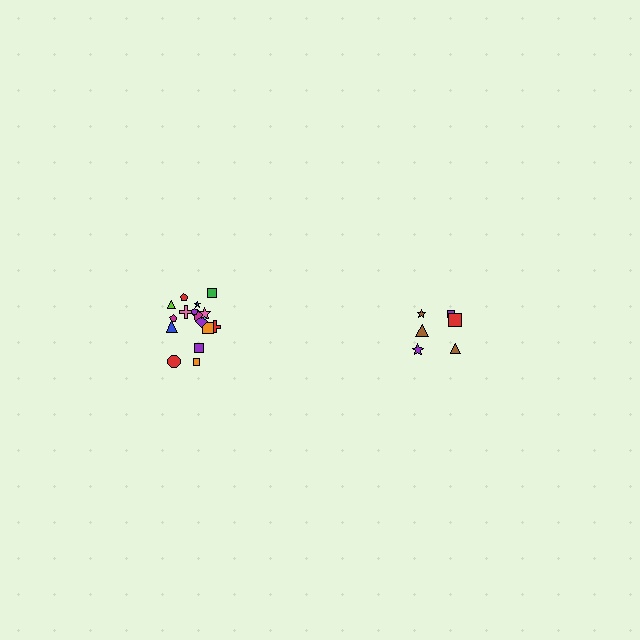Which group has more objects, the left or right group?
The left group.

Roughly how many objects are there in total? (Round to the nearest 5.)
Roughly 25 objects in total.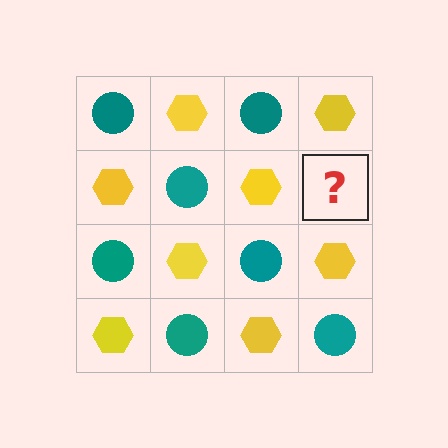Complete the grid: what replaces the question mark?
The question mark should be replaced with a teal circle.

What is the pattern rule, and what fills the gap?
The rule is that it alternates teal circle and yellow hexagon in a checkerboard pattern. The gap should be filled with a teal circle.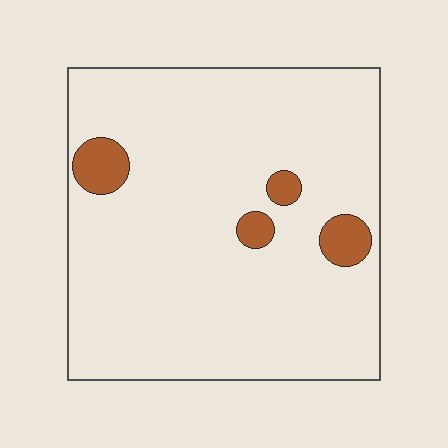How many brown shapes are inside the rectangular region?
4.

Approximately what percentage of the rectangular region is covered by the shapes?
Approximately 5%.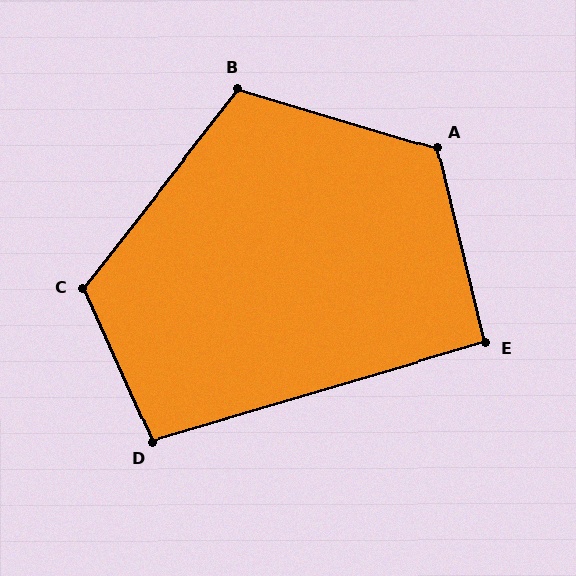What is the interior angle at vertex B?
Approximately 111 degrees (obtuse).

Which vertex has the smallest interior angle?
E, at approximately 93 degrees.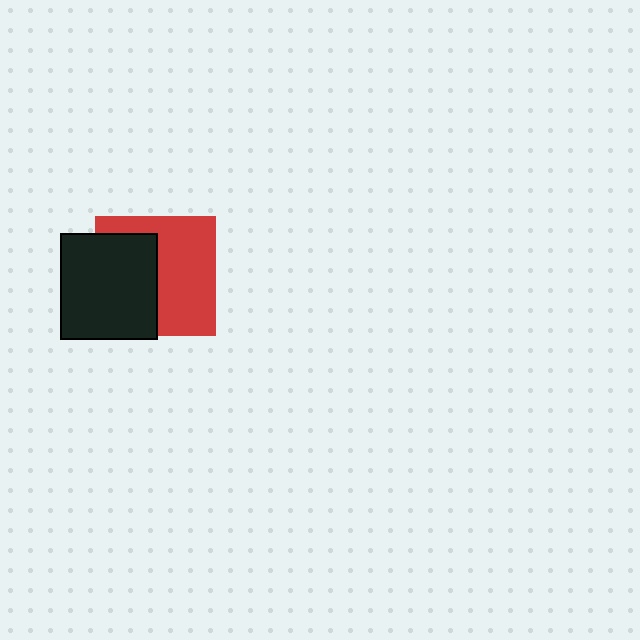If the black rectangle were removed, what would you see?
You would see the complete red square.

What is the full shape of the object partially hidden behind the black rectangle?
The partially hidden object is a red square.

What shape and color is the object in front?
The object in front is a black rectangle.